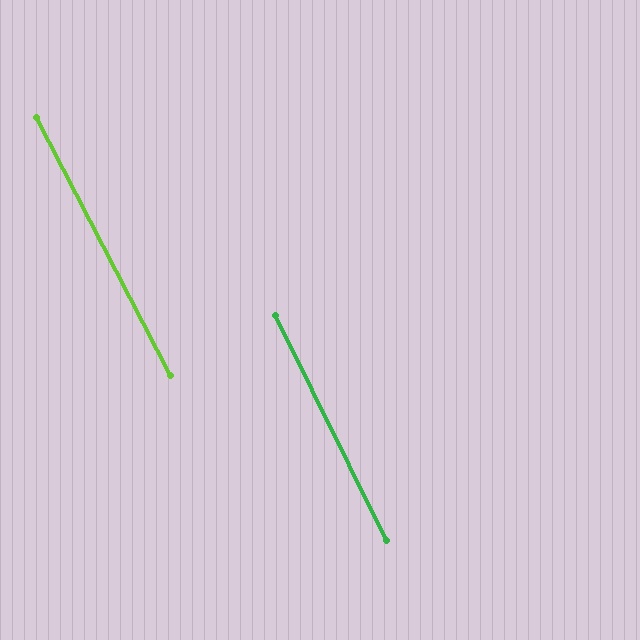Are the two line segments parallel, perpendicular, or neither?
Parallel — their directions differ by only 1.3°.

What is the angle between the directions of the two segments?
Approximately 1 degree.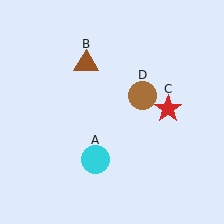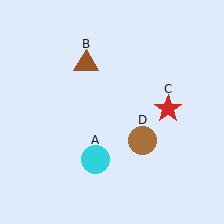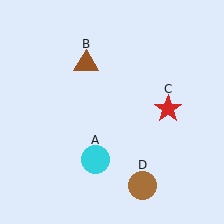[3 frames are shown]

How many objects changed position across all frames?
1 object changed position: brown circle (object D).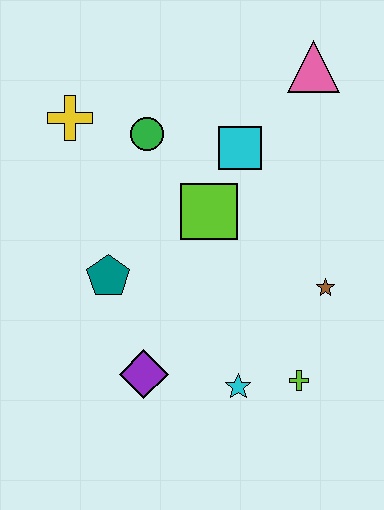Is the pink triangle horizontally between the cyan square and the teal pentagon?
No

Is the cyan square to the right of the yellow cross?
Yes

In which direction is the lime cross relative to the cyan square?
The lime cross is below the cyan square.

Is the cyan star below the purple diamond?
Yes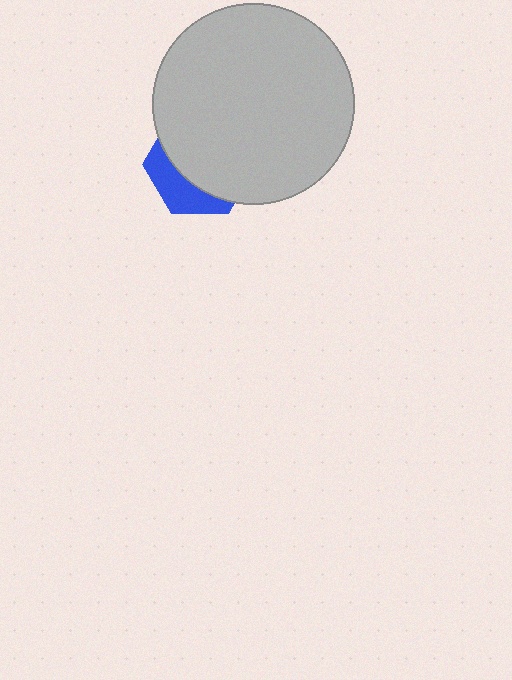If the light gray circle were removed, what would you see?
You would see the complete blue hexagon.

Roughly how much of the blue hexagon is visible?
A small part of it is visible (roughly 31%).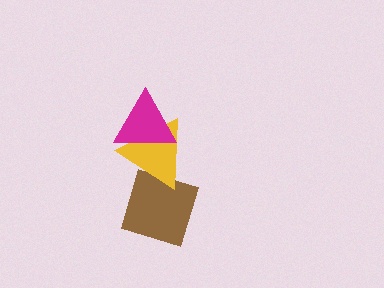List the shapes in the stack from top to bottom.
From top to bottom: the magenta triangle, the yellow triangle, the brown diamond.